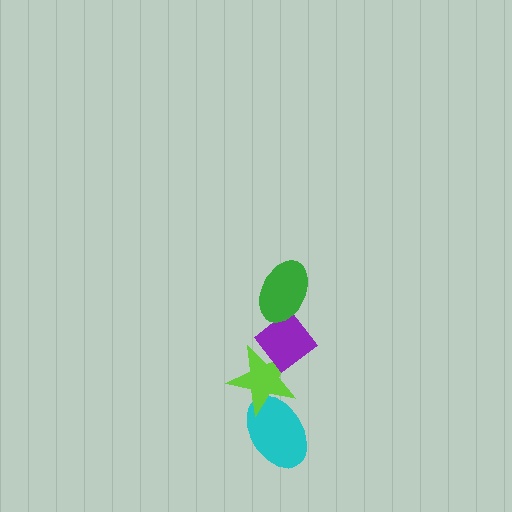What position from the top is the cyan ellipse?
The cyan ellipse is 4th from the top.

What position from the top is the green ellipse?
The green ellipse is 1st from the top.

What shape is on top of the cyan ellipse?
The lime star is on top of the cyan ellipse.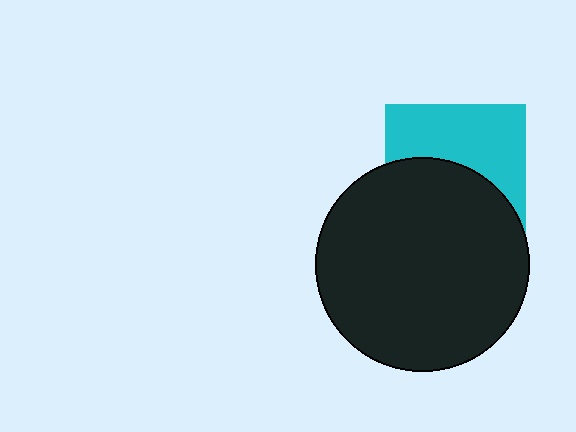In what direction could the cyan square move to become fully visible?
The cyan square could move up. That would shift it out from behind the black circle entirely.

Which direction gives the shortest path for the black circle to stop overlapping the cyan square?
Moving down gives the shortest separation.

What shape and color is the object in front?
The object in front is a black circle.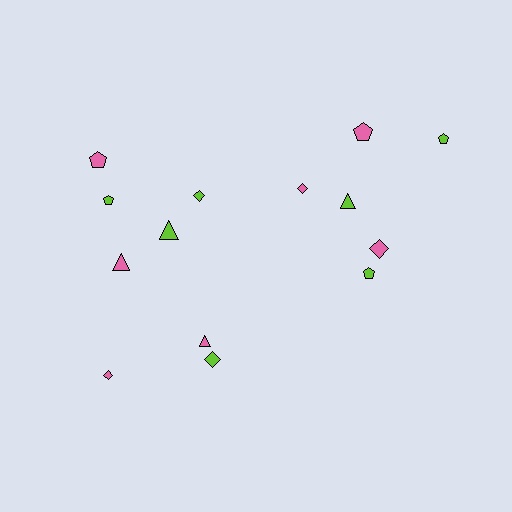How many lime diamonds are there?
There are 2 lime diamonds.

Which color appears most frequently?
Lime, with 7 objects.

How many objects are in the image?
There are 14 objects.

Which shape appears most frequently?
Pentagon, with 5 objects.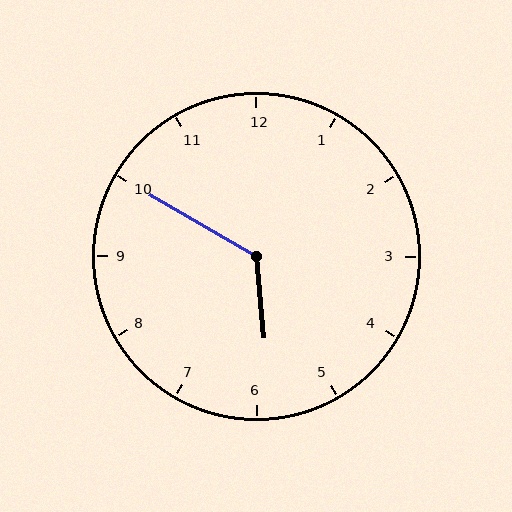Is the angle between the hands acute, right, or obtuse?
It is obtuse.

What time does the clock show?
5:50.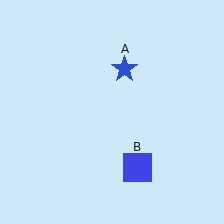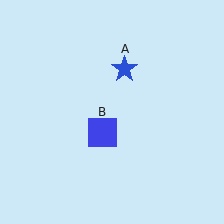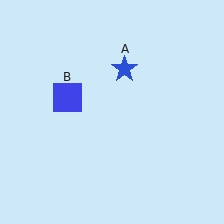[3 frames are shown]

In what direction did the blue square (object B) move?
The blue square (object B) moved up and to the left.